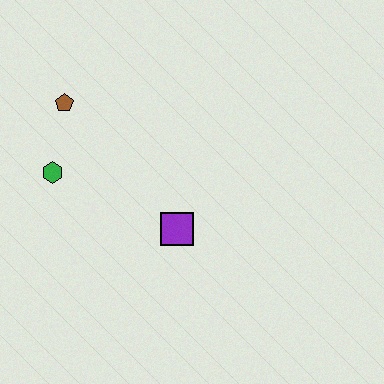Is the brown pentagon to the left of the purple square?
Yes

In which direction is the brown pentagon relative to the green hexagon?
The brown pentagon is above the green hexagon.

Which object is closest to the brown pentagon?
The green hexagon is closest to the brown pentagon.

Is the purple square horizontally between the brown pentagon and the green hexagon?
No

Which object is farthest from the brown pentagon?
The purple square is farthest from the brown pentagon.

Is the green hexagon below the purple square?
No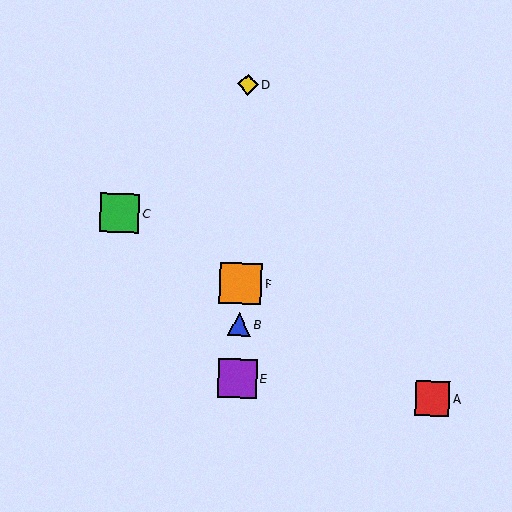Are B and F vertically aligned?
Yes, both are at x≈239.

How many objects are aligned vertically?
4 objects (B, D, E, F) are aligned vertically.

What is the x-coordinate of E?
Object E is at x≈237.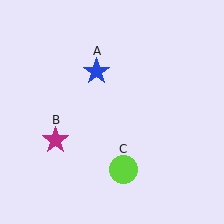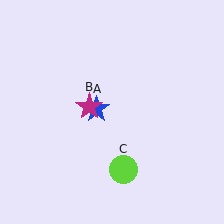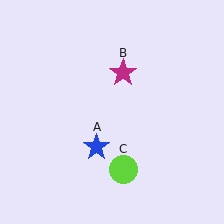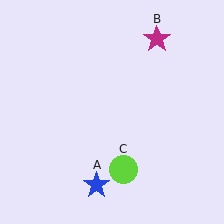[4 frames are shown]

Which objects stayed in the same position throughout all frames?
Lime circle (object C) remained stationary.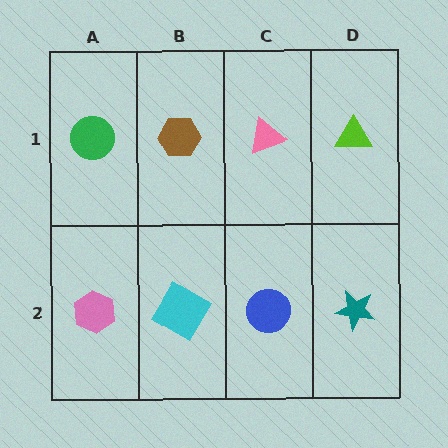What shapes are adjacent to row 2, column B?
A brown hexagon (row 1, column B), a pink hexagon (row 2, column A), a blue circle (row 2, column C).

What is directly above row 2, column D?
A lime triangle.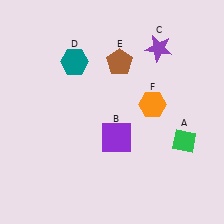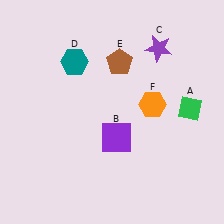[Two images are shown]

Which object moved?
The green diamond (A) moved up.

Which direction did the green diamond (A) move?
The green diamond (A) moved up.